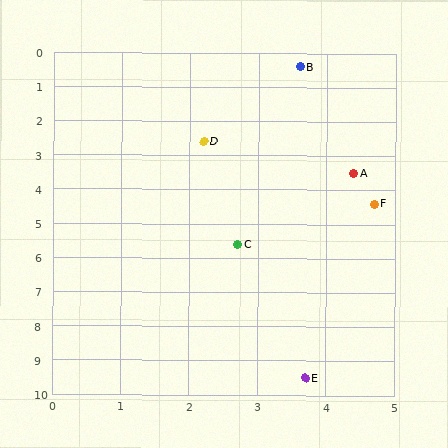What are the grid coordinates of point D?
Point D is at approximately (2.2, 2.6).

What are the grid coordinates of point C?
Point C is at approximately (2.7, 5.6).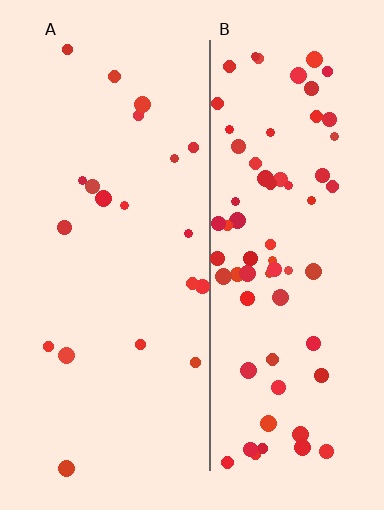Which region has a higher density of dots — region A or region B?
B (the right).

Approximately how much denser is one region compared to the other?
Approximately 3.5× — region B over region A.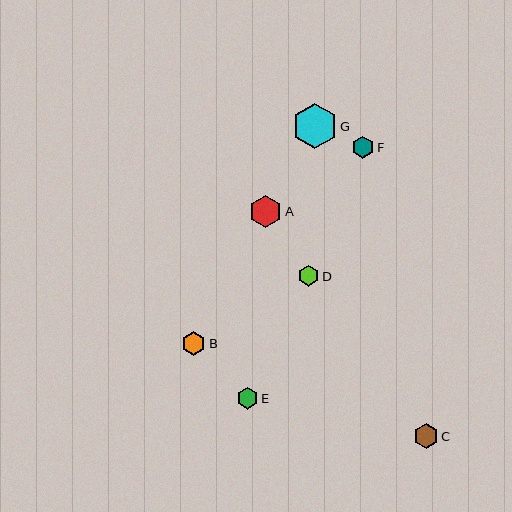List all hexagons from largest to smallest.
From largest to smallest: G, A, C, B, F, E, D.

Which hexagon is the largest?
Hexagon G is the largest with a size of approximately 45 pixels.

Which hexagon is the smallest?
Hexagon D is the smallest with a size of approximately 20 pixels.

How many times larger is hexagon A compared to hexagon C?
Hexagon A is approximately 1.3 times the size of hexagon C.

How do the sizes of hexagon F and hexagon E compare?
Hexagon F and hexagon E are approximately the same size.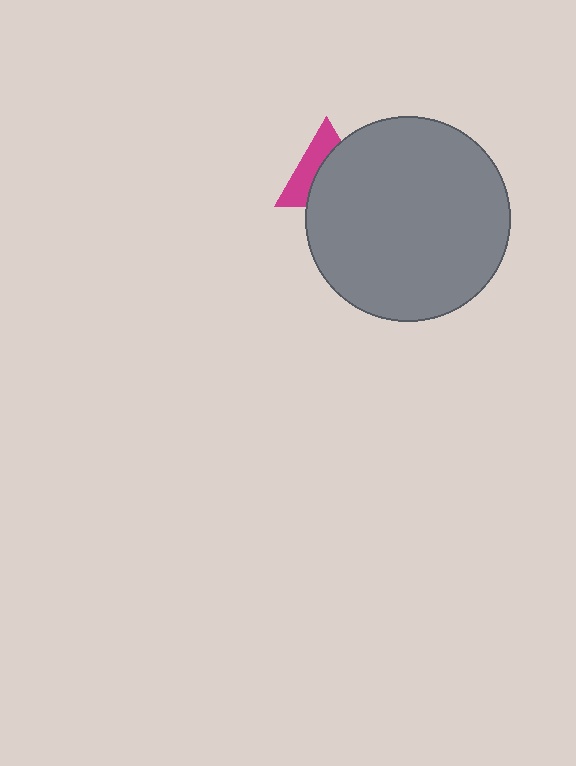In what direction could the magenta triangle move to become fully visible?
The magenta triangle could move left. That would shift it out from behind the gray circle entirely.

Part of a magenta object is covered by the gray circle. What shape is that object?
It is a triangle.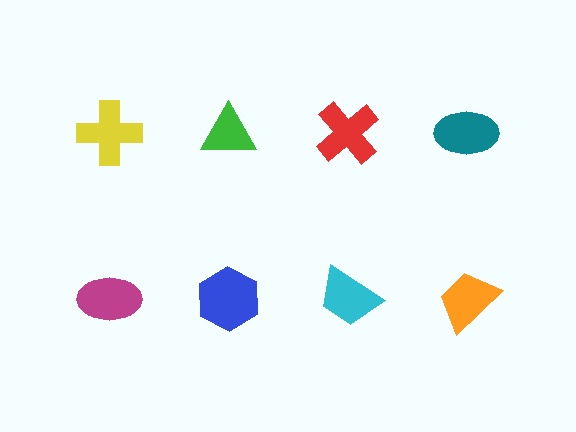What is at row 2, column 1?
A magenta ellipse.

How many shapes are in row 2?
4 shapes.